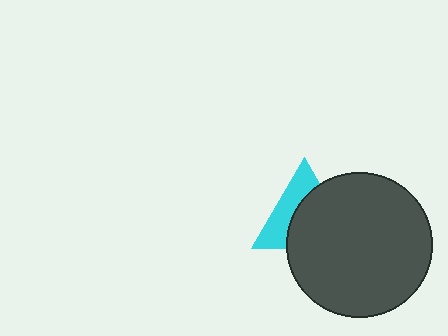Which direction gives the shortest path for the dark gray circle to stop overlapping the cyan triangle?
Moving toward the lower-right gives the shortest separation.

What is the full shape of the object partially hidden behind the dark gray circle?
The partially hidden object is a cyan triangle.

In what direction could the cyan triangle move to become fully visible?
The cyan triangle could move toward the upper-left. That would shift it out from behind the dark gray circle entirely.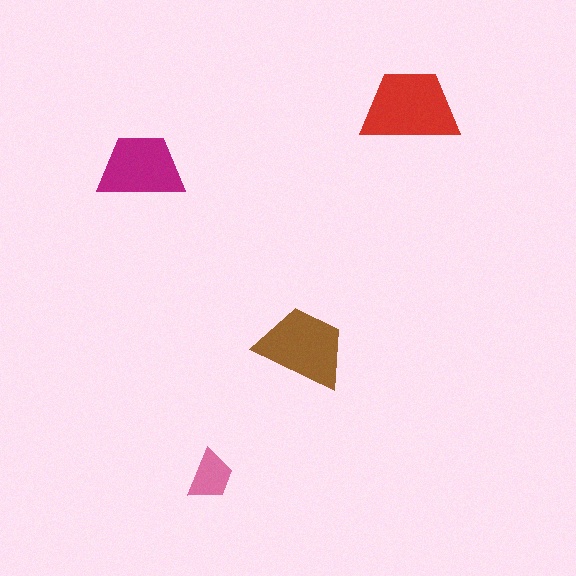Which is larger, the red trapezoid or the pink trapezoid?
The red one.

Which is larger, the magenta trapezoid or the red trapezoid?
The red one.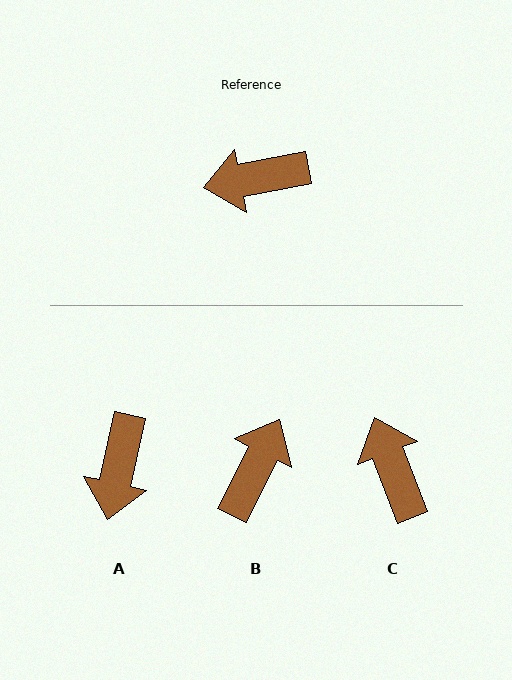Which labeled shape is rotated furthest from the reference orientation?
B, about 127 degrees away.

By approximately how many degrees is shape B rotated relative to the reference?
Approximately 127 degrees clockwise.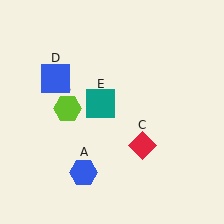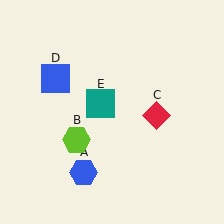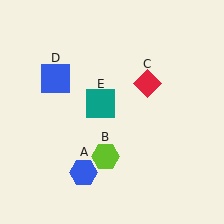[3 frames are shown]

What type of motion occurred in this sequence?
The lime hexagon (object B), red diamond (object C) rotated counterclockwise around the center of the scene.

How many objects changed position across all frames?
2 objects changed position: lime hexagon (object B), red diamond (object C).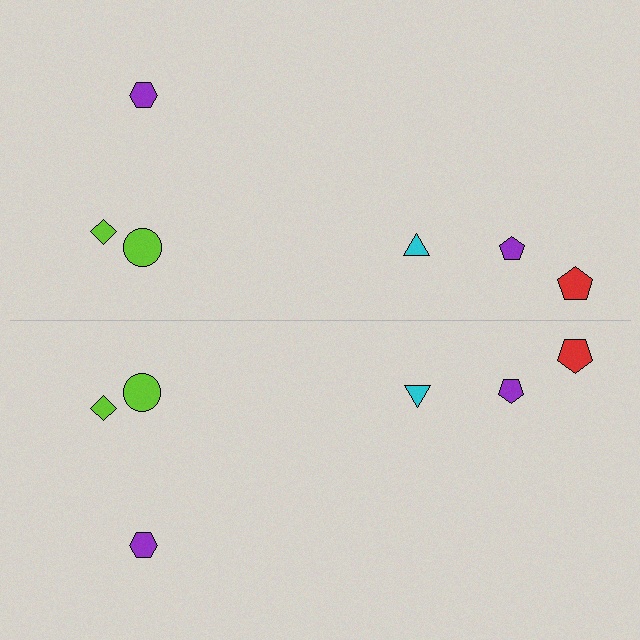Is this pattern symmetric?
Yes, this pattern has bilateral (reflection) symmetry.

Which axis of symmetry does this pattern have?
The pattern has a horizontal axis of symmetry running through the center of the image.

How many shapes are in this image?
There are 12 shapes in this image.